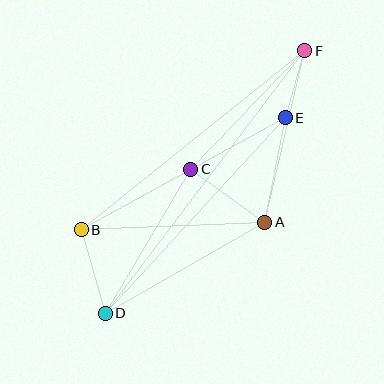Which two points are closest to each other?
Points E and F are closest to each other.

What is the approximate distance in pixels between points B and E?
The distance between B and E is approximately 233 pixels.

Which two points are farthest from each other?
Points D and F are farthest from each other.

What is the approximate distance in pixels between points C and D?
The distance between C and D is approximately 167 pixels.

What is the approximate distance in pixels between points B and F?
The distance between B and F is approximately 286 pixels.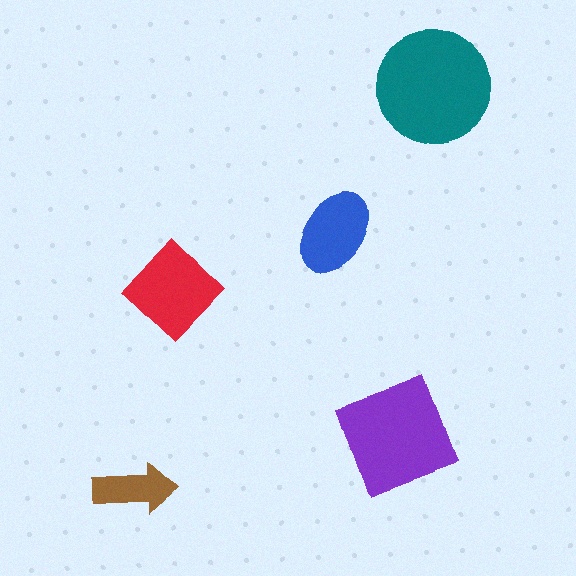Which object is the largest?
The teal circle.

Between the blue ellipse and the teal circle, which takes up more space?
The teal circle.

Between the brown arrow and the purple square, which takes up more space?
The purple square.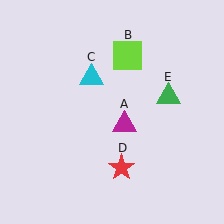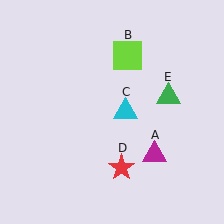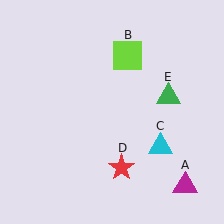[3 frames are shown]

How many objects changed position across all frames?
2 objects changed position: magenta triangle (object A), cyan triangle (object C).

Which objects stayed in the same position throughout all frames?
Lime square (object B) and red star (object D) and green triangle (object E) remained stationary.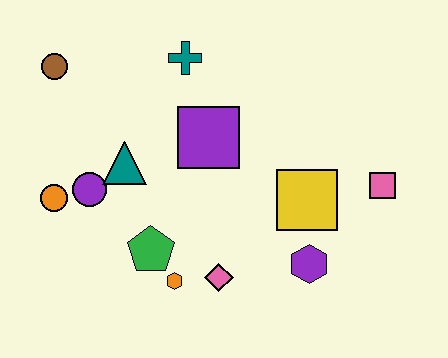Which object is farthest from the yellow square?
The brown circle is farthest from the yellow square.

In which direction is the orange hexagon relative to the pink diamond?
The orange hexagon is to the left of the pink diamond.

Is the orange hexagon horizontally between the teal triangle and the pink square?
Yes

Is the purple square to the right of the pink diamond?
No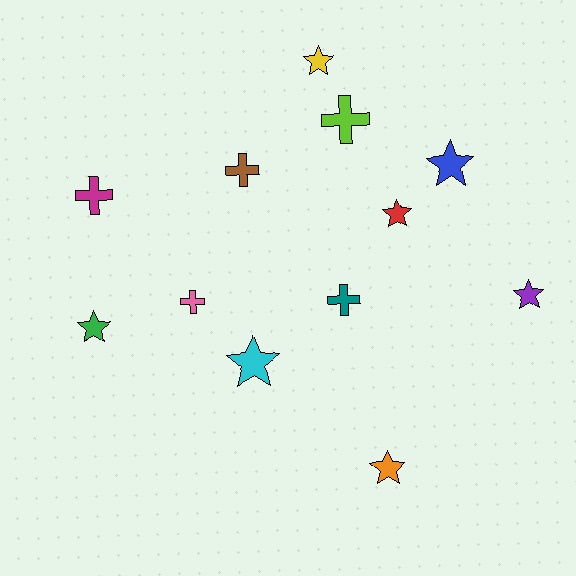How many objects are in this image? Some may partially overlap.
There are 12 objects.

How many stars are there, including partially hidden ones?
There are 7 stars.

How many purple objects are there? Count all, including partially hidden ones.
There is 1 purple object.